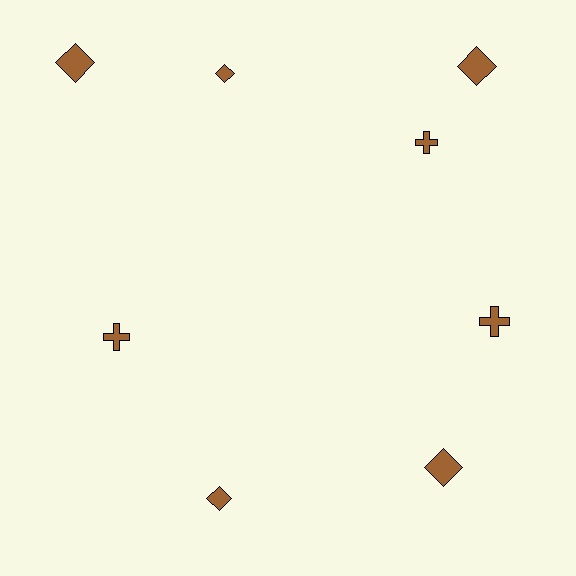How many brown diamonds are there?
There are 5 brown diamonds.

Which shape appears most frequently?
Diamond, with 5 objects.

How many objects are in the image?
There are 8 objects.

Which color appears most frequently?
Brown, with 8 objects.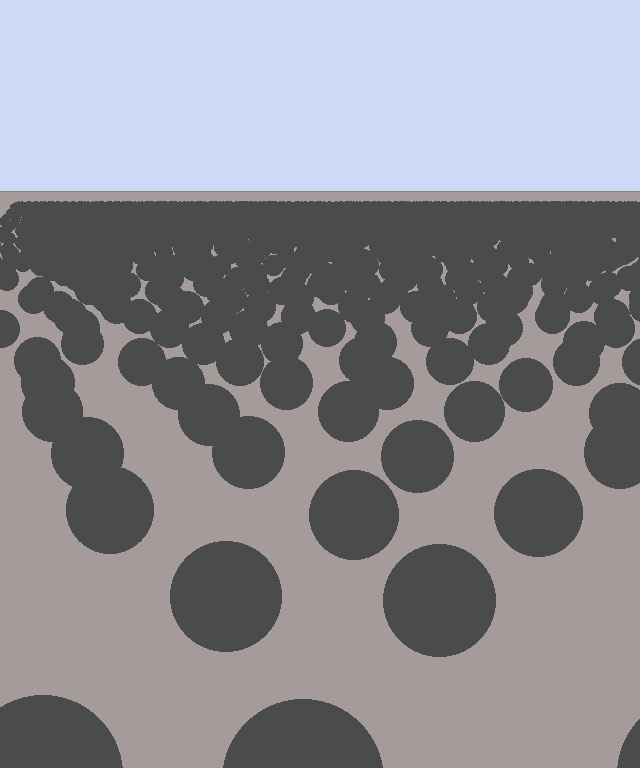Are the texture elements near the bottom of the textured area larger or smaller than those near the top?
Larger. Near the bottom, elements are closer to the viewer and appear at a bigger on-screen size.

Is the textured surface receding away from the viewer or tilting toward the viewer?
The surface is receding away from the viewer. Texture elements get smaller and denser toward the top.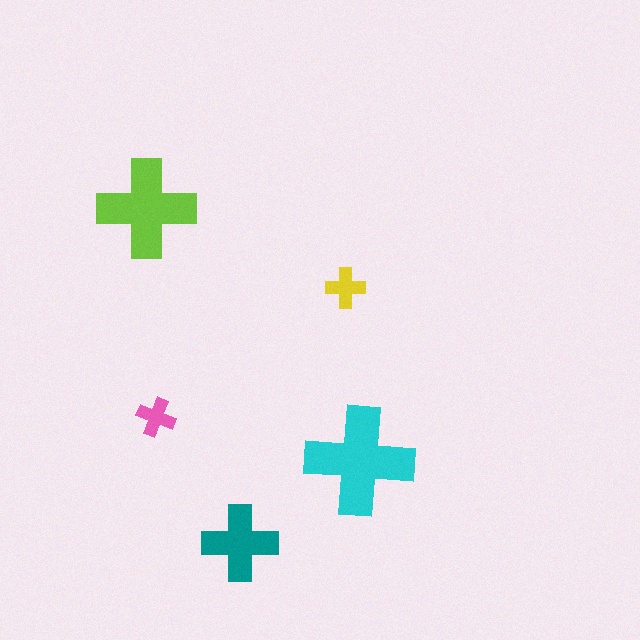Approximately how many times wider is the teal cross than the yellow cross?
About 2 times wider.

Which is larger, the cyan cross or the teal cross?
The cyan one.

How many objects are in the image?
There are 5 objects in the image.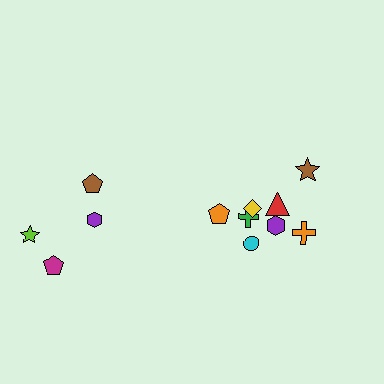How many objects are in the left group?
There are 4 objects.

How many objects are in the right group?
There are 8 objects.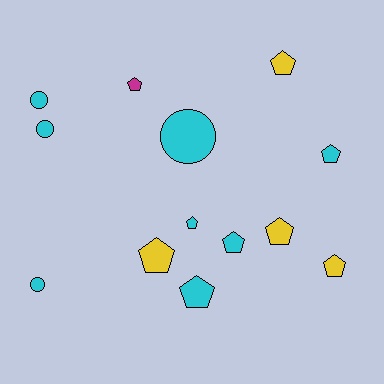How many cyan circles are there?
There are 4 cyan circles.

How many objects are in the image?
There are 13 objects.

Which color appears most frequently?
Cyan, with 8 objects.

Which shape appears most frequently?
Pentagon, with 9 objects.